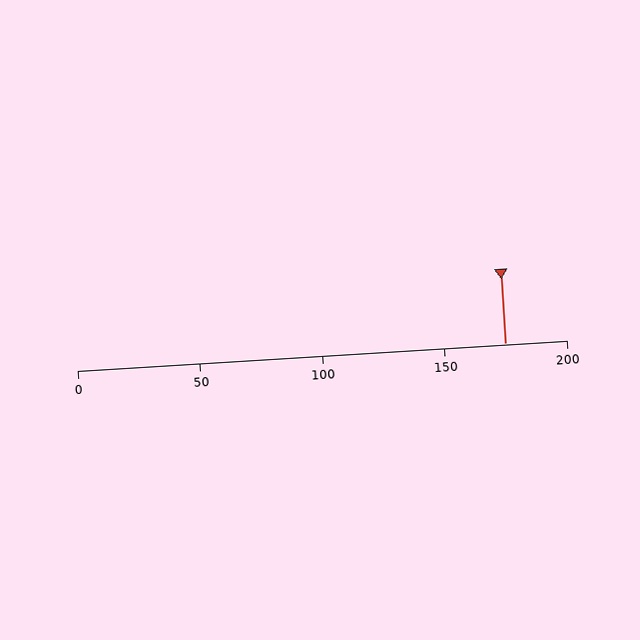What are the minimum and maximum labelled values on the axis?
The axis runs from 0 to 200.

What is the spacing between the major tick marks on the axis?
The major ticks are spaced 50 apart.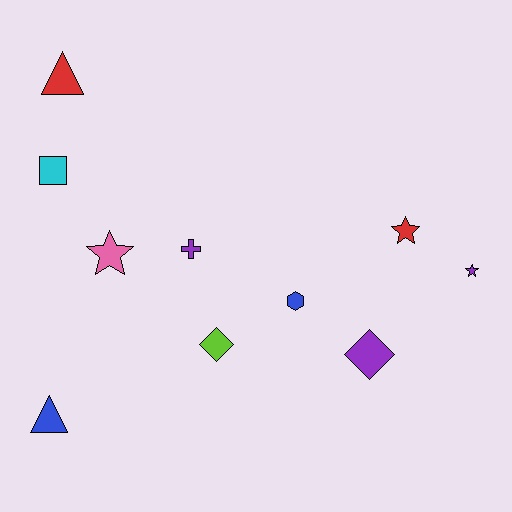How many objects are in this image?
There are 10 objects.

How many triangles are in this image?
There are 2 triangles.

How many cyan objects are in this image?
There is 1 cyan object.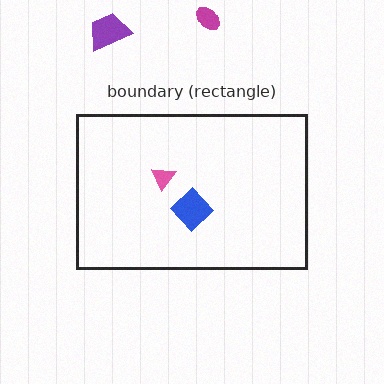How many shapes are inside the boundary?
2 inside, 2 outside.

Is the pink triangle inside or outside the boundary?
Inside.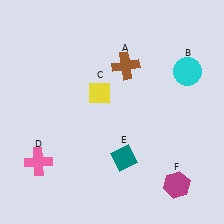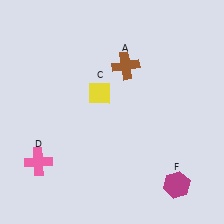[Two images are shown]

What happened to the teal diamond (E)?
The teal diamond (E) was removed in Image 2. It was in the bottom-right area of Image 1.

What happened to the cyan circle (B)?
The cyan circle (B) was removed in Image 2. It was in the top-right area of Image 1.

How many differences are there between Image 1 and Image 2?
There are 2 differences between the two images.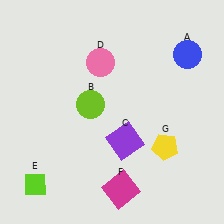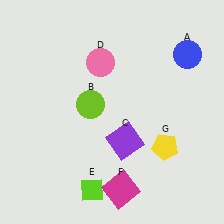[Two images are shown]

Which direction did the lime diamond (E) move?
The lime diamond (E) moved right.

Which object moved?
The lime diamond (E) moved right.